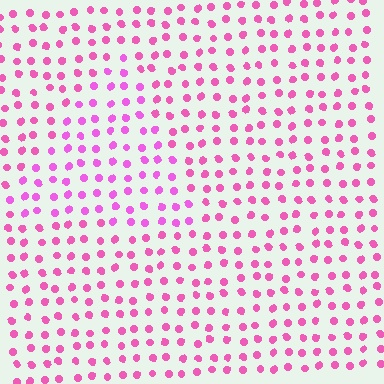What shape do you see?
I see a triangle.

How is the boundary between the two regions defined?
The boundary is defined purely by a slight shift in hue (about 19 degrees). Spacing, size, and orientation are identical on both sides.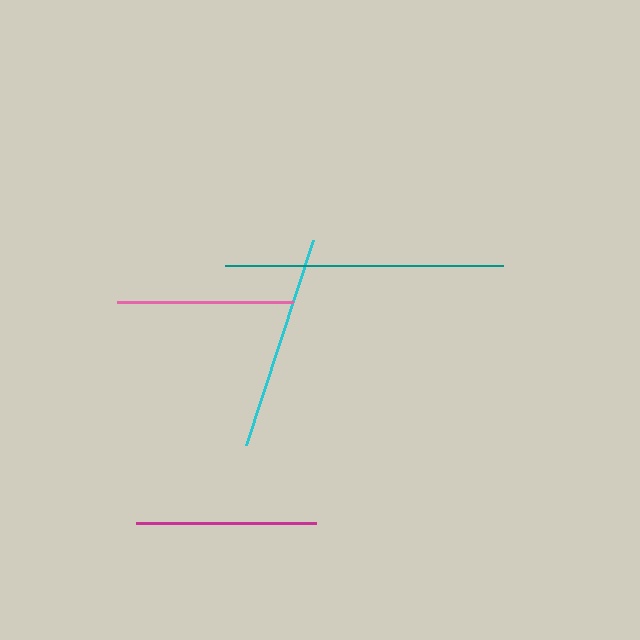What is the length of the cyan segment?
The cyan segment is approximately 216 pixels long.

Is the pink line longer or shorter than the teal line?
The teal line is longer than the pink line.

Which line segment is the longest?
The teal line is the longest at approximately 278 pixels.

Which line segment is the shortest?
The pink line is the shortest at approximately 176 pixels.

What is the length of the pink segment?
The pink segment is approximately 176 pixels long.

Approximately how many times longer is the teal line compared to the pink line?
The teal line is approximately 1.6 times the length of the pink line.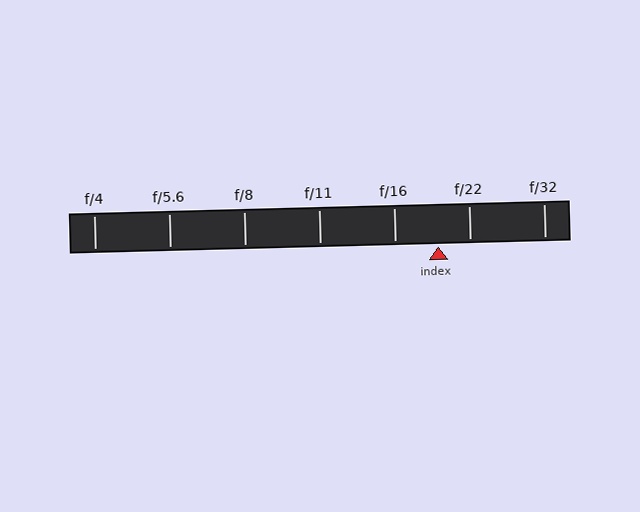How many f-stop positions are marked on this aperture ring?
There are 7 f-stop positions marked.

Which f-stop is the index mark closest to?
The index mark is closest to f/22.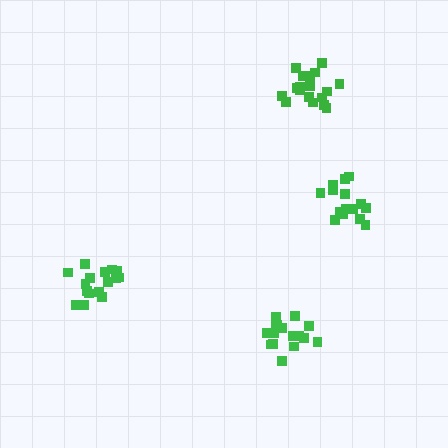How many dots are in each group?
Group 1: 16 dots, Group 2: 20 dots, Group 3: 17 dots, Group 4: 16 dots (69 total).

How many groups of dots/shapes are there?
There are 4 groups.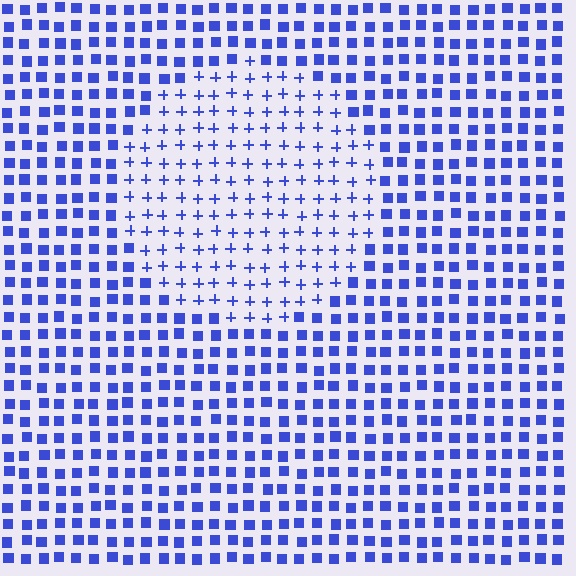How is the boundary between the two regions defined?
The boundary is defined by a change in element shape: plus signs inside vs. squares outside. All elements share the same color and spacing.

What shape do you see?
I see a circle.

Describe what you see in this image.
The image is filled with small blue elements arranged in a uniform grid. A circle-shaped region contains plus signs, while the surrounding area contains squares. The boundary is defined purely by the change in element shape.